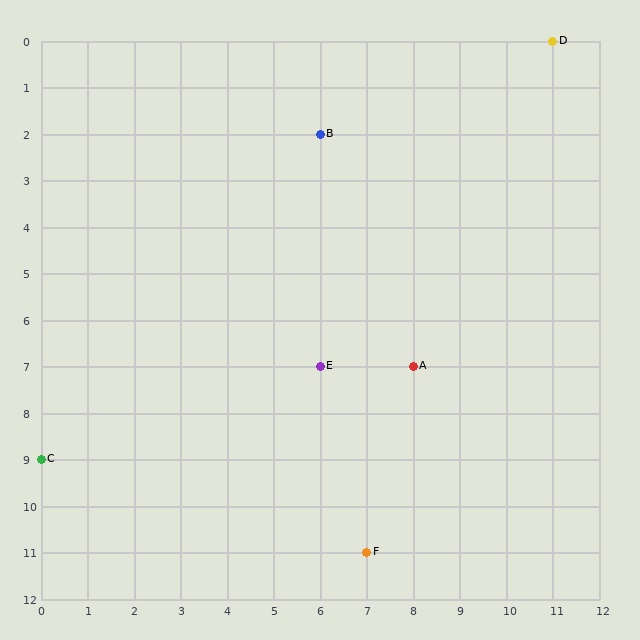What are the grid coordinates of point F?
Point F is at grid coordinates (7, 11).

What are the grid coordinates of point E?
Point E is at grid coordinates (6, 7).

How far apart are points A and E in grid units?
Points A and E are 2 columns apart.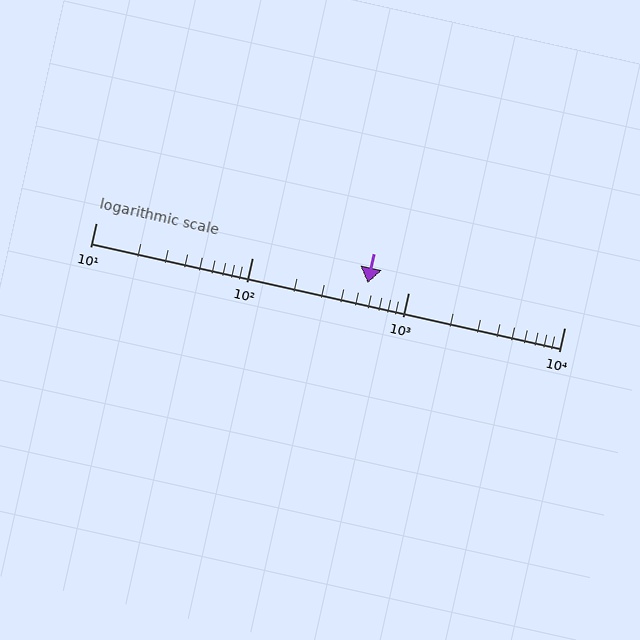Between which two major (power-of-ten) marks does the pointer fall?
The pointer is between 100 and 1000.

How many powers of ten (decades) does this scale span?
The scale spans 3 decades, from 10 to 10000.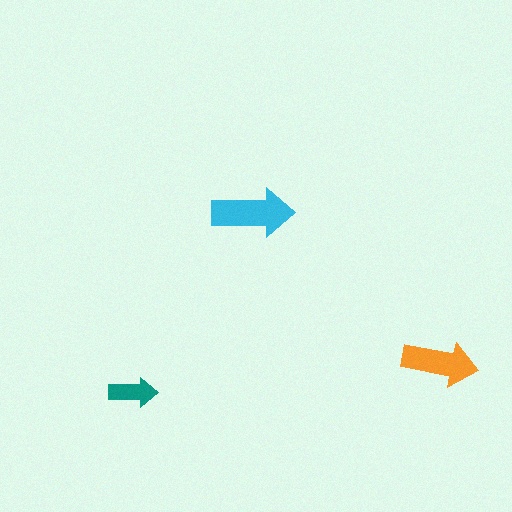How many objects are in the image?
There are 3 objects in the image.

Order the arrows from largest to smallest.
the cyan one, the orange one, the teal one.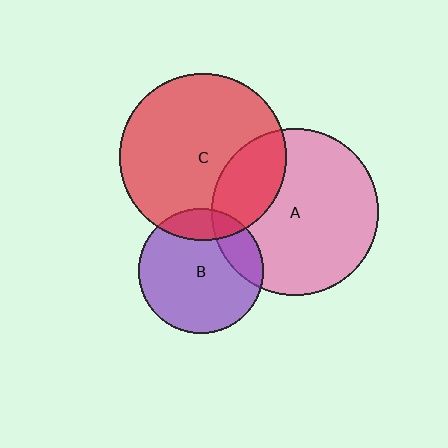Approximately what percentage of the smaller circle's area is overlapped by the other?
Approximately 15%.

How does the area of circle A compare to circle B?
Approximately 1.8 times.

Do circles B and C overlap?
Yes.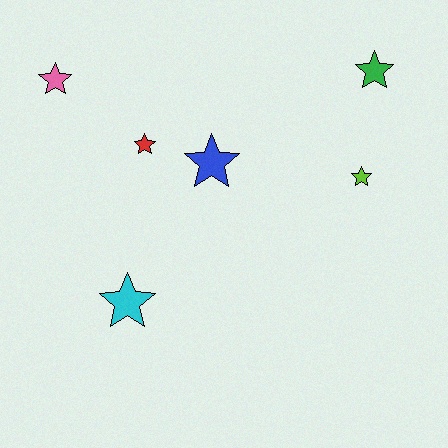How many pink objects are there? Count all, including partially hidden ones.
There is 1 pink object.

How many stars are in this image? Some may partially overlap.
There are 6 stars.